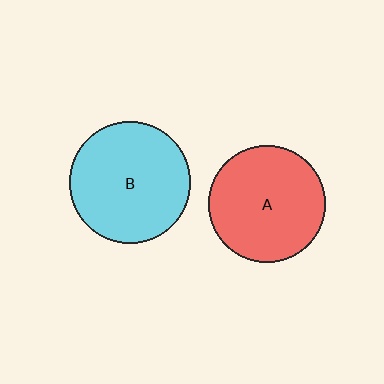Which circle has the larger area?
Circle B (cyan).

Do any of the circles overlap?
No, none of the circles overlap.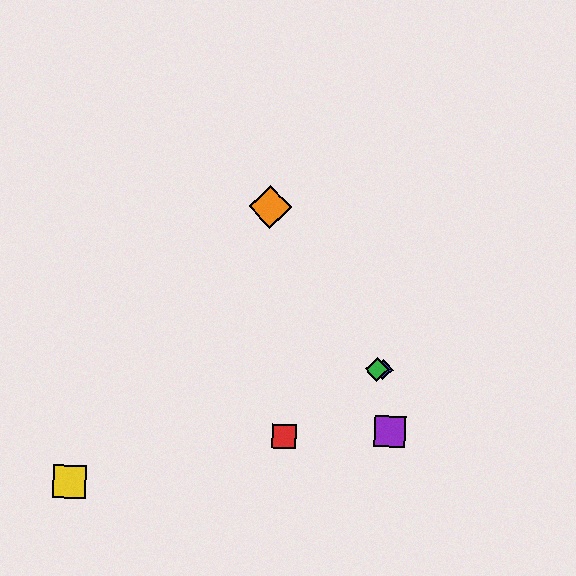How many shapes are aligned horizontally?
2 shapes (the blue diamond, the green diamond) are aligned horizontally.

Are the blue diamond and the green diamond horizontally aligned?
Yes, both are at y≈370.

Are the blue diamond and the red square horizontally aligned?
No, the blue diamond is at y≈370 and the red square is at y≈437.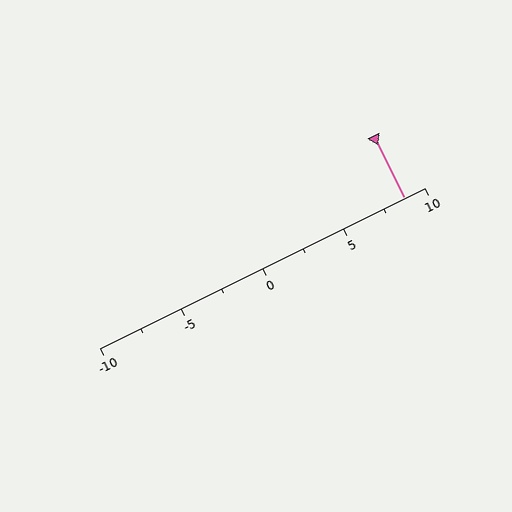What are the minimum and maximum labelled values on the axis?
The axis runs from -10 to 10.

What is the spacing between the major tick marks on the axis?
The major ticks are spaced 5 apart.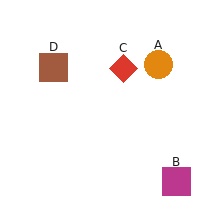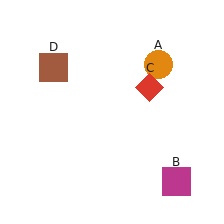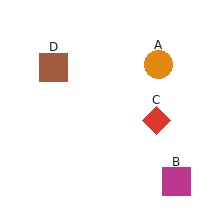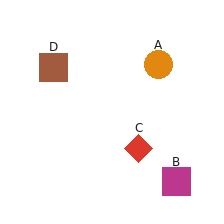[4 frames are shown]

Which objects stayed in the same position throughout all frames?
Orange circle (object A) and magenta square (object B) and brown square (object D) remained stationary.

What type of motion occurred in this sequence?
The red diamond (object C) rotated clockwise around the center of the scene.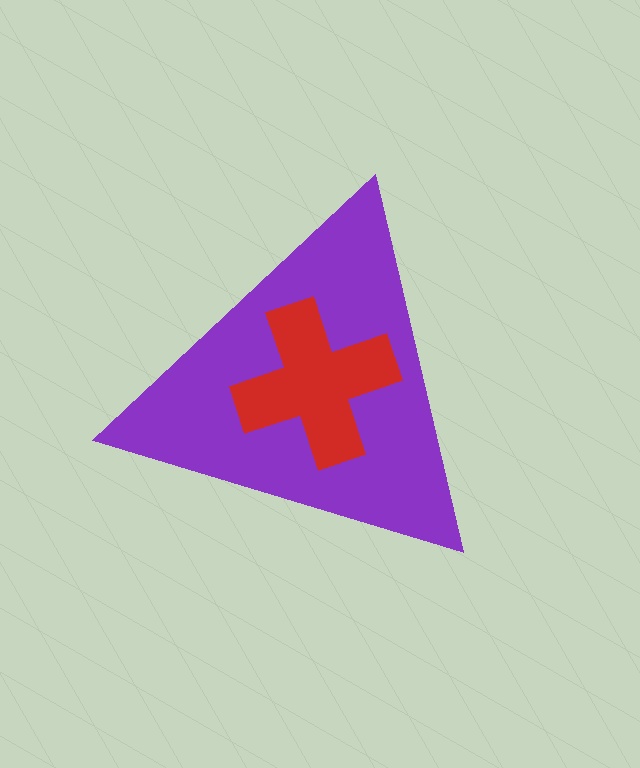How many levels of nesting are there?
2.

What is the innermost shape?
The red cross.